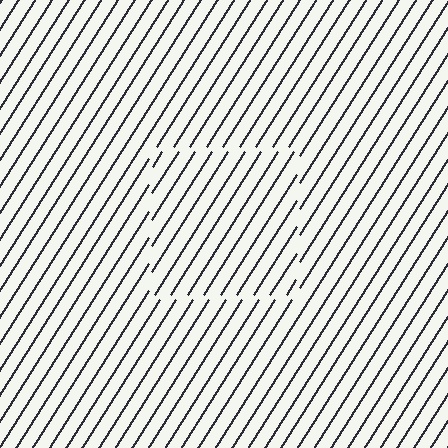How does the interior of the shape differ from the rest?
The interior of the shape contains the same grating, shifted by half a period — the contour is defined by the phase discontinuity where line-ends from the inner and outer gratings abut.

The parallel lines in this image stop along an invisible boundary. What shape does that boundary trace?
An illusory square. The interior of the shape contains the same grating, shifted by half a period — the contour is defined by the phase discontinuity where line-ends from the inner and outer gratings abut.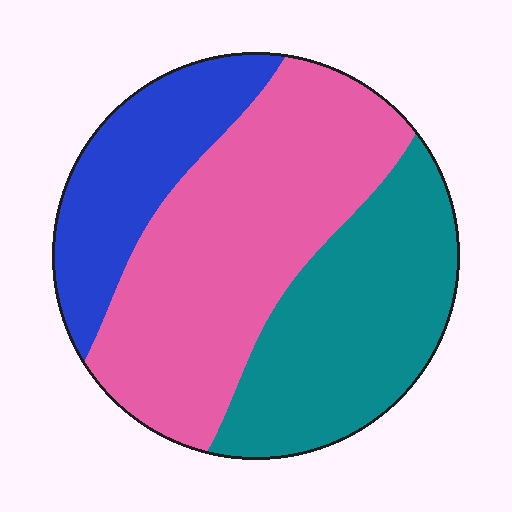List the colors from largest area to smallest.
From largest to smallest: pink, teal, blue.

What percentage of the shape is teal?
Teal takes up about one third (1/3) of the shape.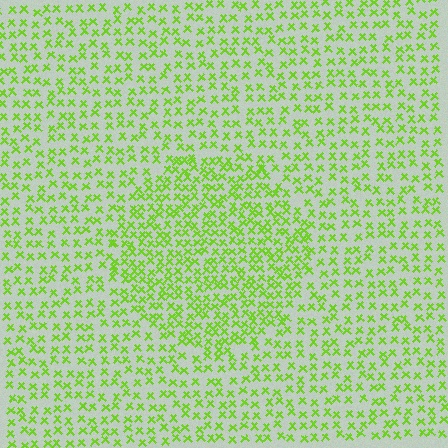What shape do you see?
I see a circle.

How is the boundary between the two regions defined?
The boundary is defined by a change in element density (approximately 1.6x ratio). All elements are the same color, size, and shape.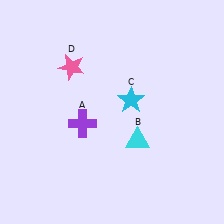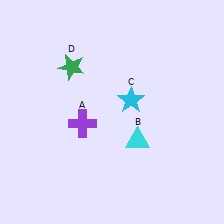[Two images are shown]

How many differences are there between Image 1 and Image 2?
There is 1 difference between the two images.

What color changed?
The star (D) changed from pink in Image 1 to green in Image 2.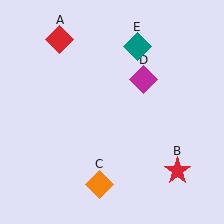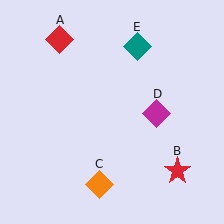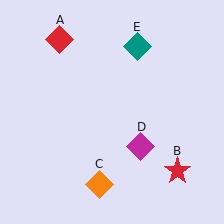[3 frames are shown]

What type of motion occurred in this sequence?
The magenta diamond (object D) rotated clockwise around the center of the scene.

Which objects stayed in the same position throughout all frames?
Red diamond (object A) and red star (object B) and orange diamond (object C) and teal diamond (object E) remained stationary.